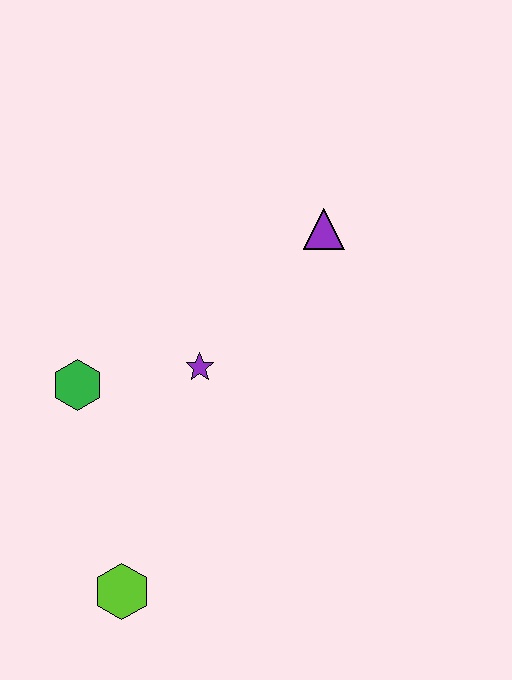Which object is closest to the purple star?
The green hexagon is closest to the purple star.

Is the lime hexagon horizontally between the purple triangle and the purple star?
No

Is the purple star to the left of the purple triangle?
Yes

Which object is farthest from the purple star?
The lime hexagon is farthest from the purple star.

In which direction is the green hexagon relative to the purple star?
The green hexagon is to the left of the purple star.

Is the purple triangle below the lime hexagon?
No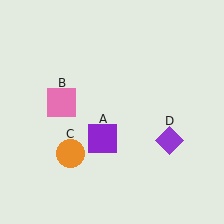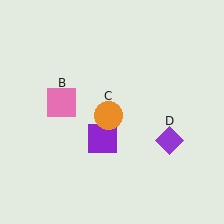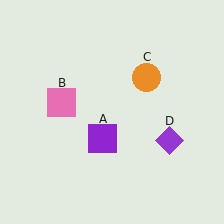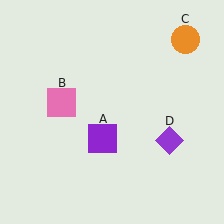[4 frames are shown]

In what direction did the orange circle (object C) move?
The orange circle (object C) moved up and to the right.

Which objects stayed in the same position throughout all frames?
Purple square (object A) and pink square (object B) and purple diamond (object D) remained stationary.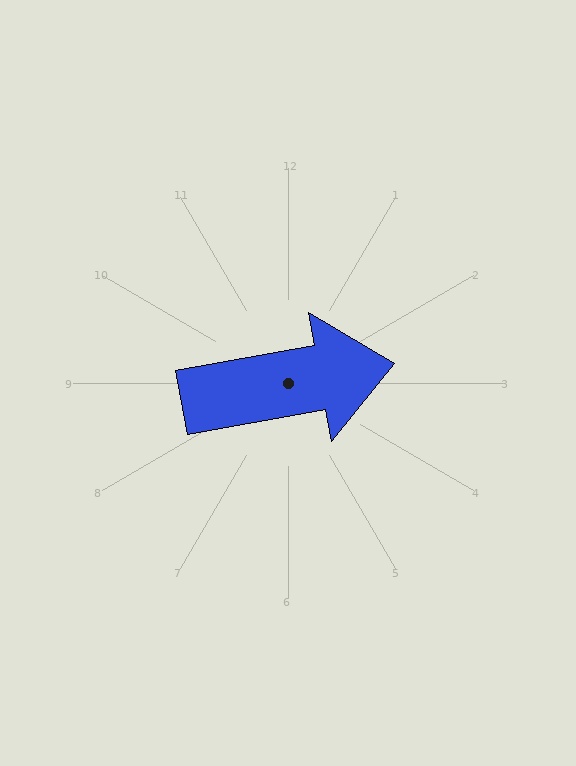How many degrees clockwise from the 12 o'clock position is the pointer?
Approximately 80 degrees.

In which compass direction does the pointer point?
East.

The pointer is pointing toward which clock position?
Roughly 3 o'clock.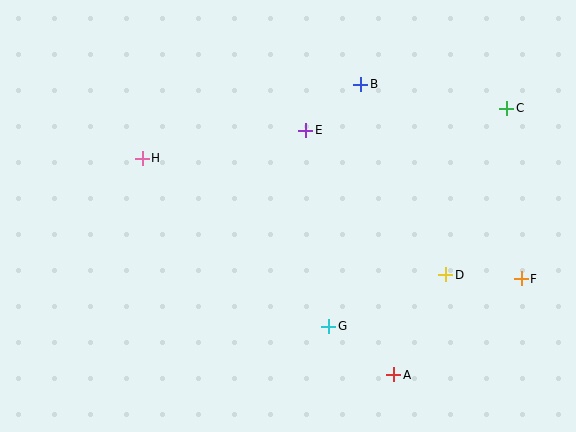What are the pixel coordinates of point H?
Point H is at (142, 158).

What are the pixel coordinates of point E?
Point E is at (306, 130).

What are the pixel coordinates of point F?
Point F is at (521, 279).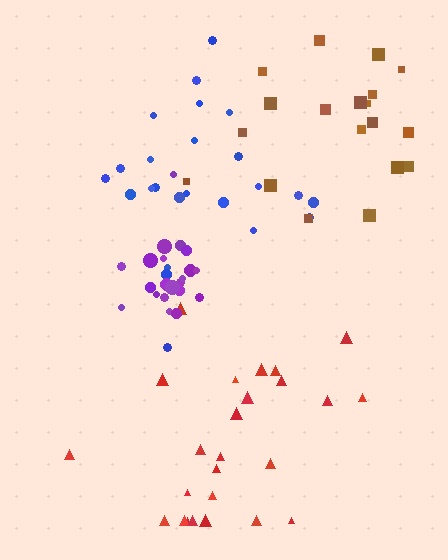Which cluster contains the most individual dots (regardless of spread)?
Red (25).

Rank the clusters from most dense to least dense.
purple, blue, red, brown.